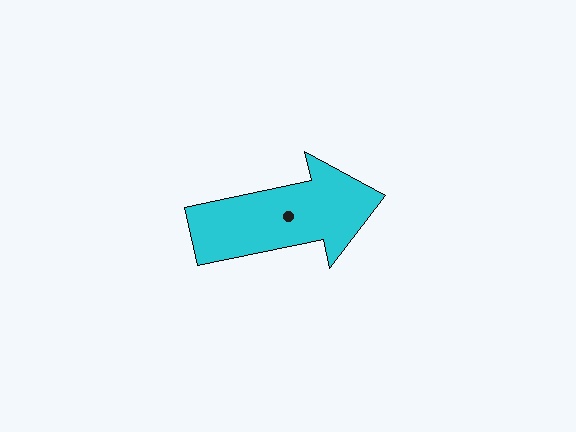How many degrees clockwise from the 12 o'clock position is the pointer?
Approximately 78 degrees.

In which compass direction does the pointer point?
East.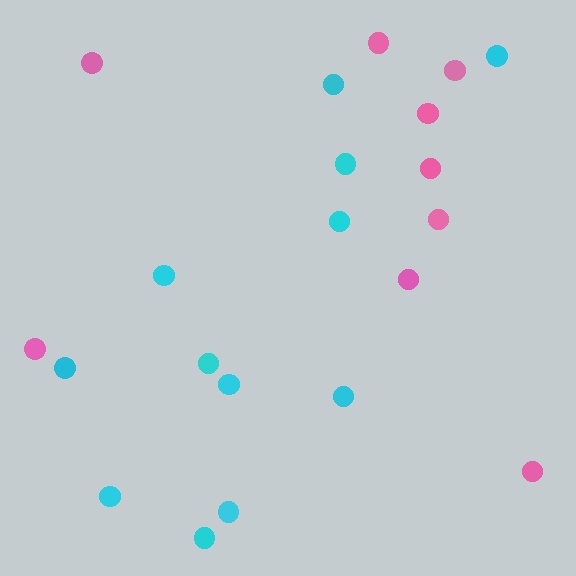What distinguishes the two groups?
There are 2 groups: one group of cyan circles (12) and one group of pink circles (9).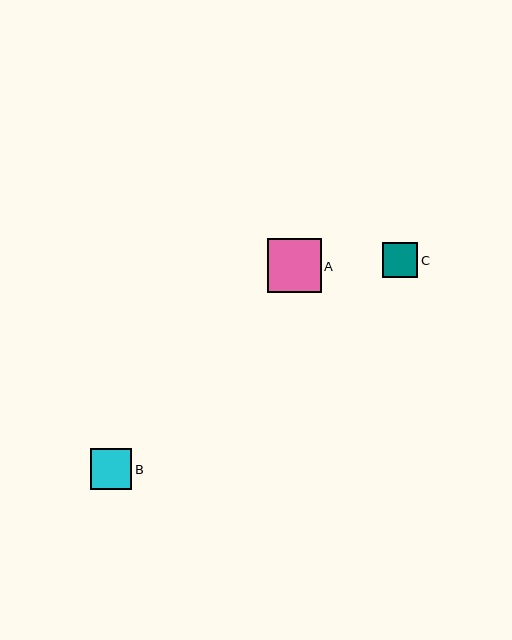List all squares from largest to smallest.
From largest to smallest: A, B, C.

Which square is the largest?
Square A is the largest with a size of approximately 54 pixels.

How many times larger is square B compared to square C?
Square B is approximately 1.2 times the size of square C.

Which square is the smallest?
Square C is the smallest with a size of approximately 35 pixels.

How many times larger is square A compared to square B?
Square A is approximately 1.3 times the size of square B.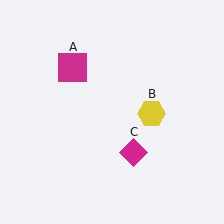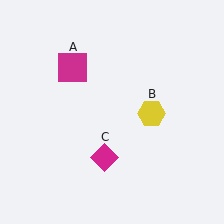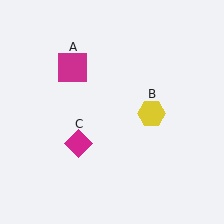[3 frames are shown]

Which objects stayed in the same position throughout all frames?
Magenta square (object A) and yellow hexagon (object B) remained stationary.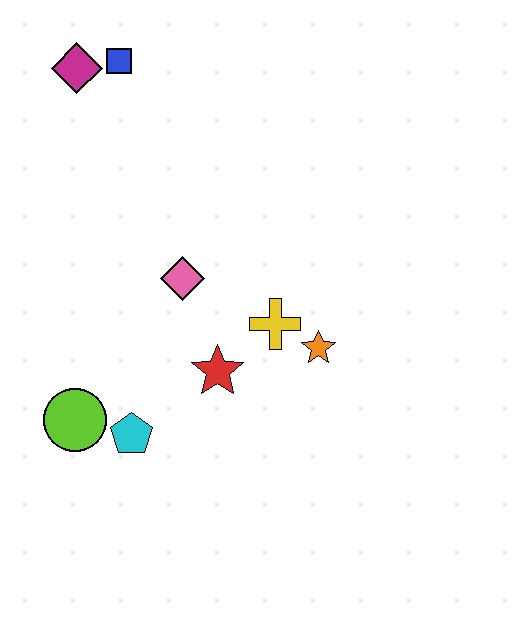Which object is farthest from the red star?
The magenta diamond is farthest from the red star.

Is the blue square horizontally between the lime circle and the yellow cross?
Yes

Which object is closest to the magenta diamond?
The blue square is closest to the magenta diamond.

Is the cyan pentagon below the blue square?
Yes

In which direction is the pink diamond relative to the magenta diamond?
The pink diamond is below the magenta diamond.